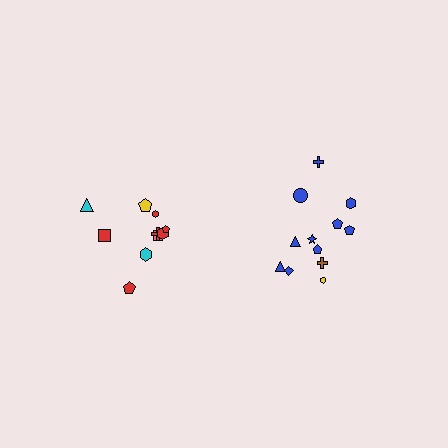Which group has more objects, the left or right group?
The right group.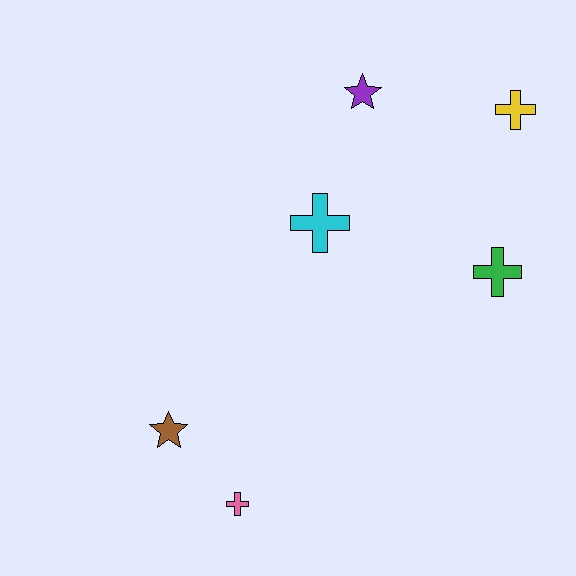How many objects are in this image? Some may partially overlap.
There are 6 objects.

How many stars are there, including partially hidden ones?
There are 2 stars.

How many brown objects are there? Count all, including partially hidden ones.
There is 1 brown object.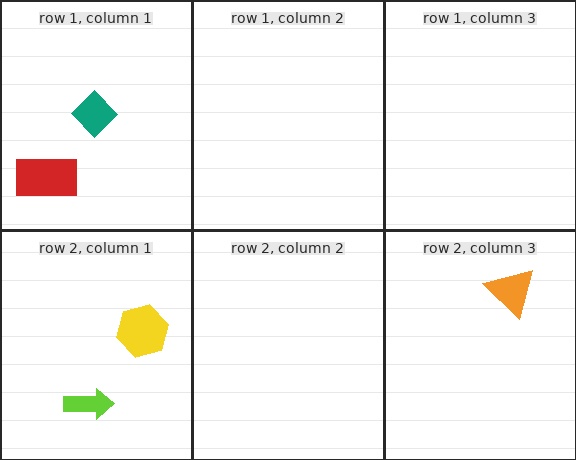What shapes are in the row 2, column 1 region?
The lime arrow, the yellow hexagon.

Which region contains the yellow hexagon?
The row 2, column 1 region.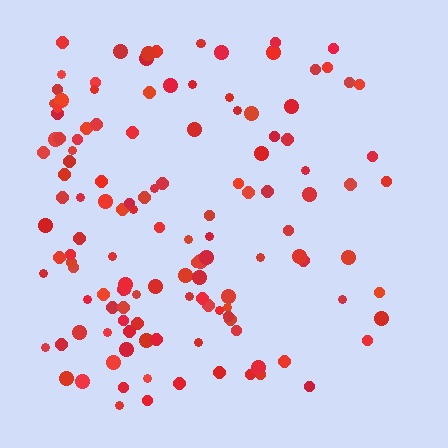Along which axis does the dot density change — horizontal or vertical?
Horizontal.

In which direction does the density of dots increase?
From right to left, with the left side densest.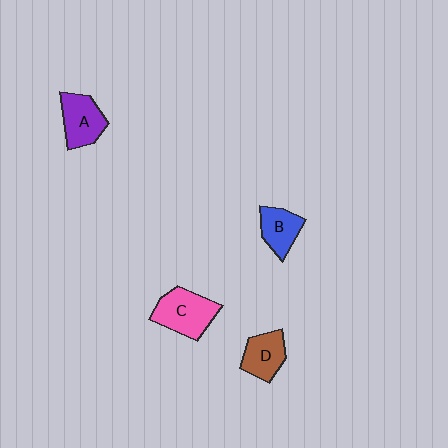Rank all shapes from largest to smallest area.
From largest to smallest: C (pink), A (purple), D (brown), B (blue).